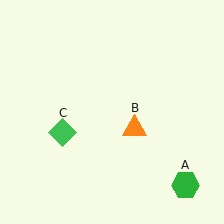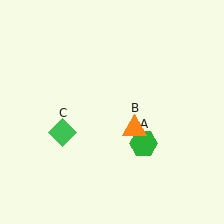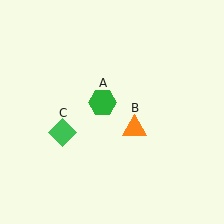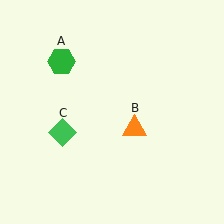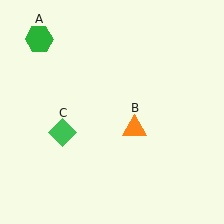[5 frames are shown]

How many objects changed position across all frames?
1 object changed position: green hexagon (object A).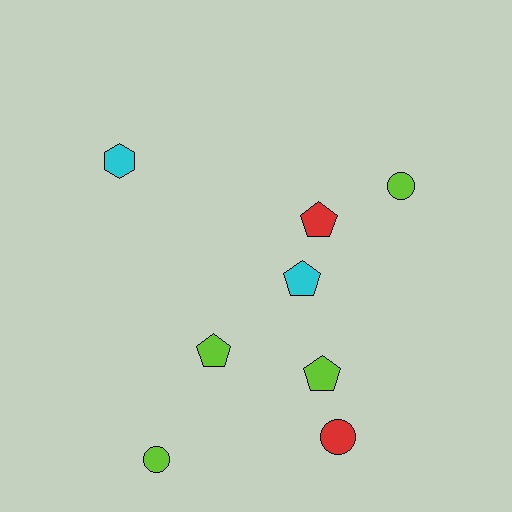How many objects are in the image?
There are 8 objects.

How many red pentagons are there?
There is 1 red pentagon.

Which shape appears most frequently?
Pentagon, with 4 objects.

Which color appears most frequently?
Lime, with 4 objects.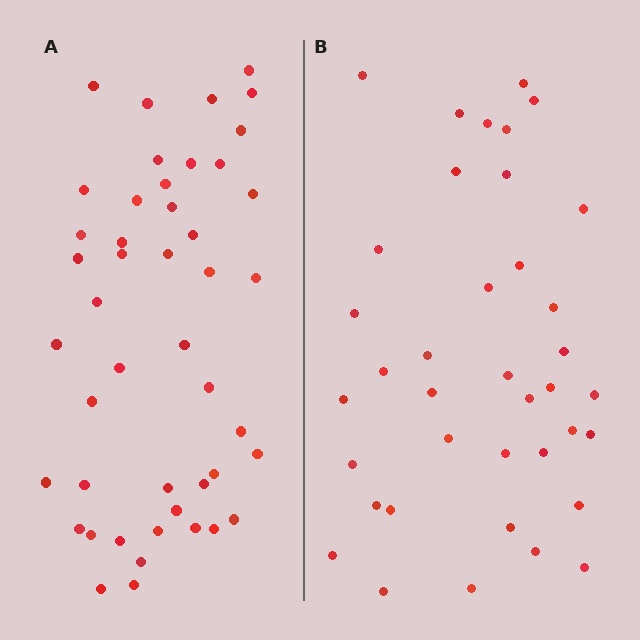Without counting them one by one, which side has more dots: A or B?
Region A (the left region) has more dots.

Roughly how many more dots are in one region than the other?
Region A has roughly 8 or so more dots than region B.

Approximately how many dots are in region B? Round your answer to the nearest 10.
About 40 dots. (The exact count is 38, which rounds to 40.)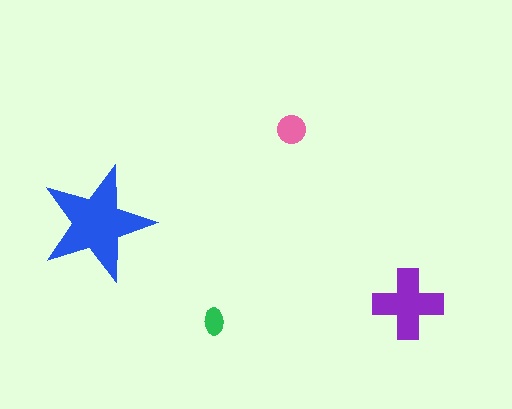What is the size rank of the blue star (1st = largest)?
1st.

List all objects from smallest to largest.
The green ellipse, the pink circle, the purple cross, the blue star.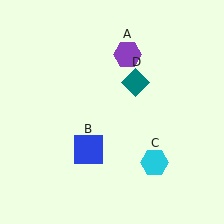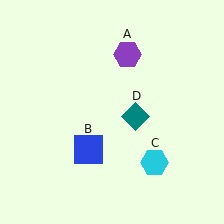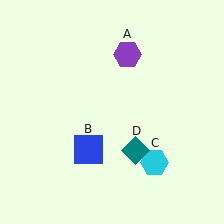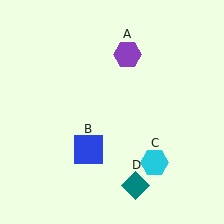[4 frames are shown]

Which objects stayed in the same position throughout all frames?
Purple hexagon (object A) and blue square (object B) and cyan hexagon (object C) remained stationary.